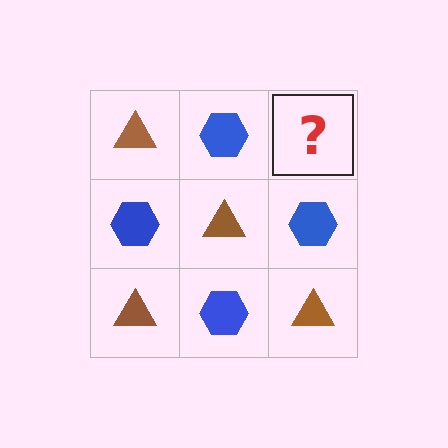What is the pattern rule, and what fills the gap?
The rule is that it alternates brown triangle and blue hexagon in a checkerboard pattern. The gap should be filled with a brown triangle.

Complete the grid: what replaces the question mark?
The question mark should be replaced with a brown triangle.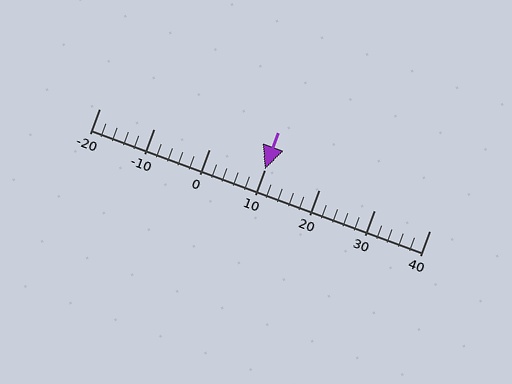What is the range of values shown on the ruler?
The ruler shows values from -20 to 40.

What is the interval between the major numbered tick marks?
The major tick marks are spaced 10 units apart.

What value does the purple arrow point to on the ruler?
The purple arrow points to approximately 10.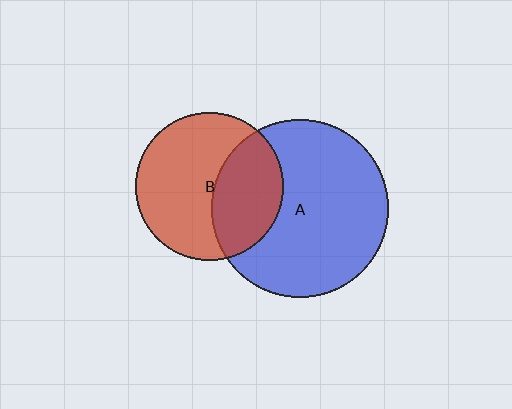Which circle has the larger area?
Circle A (blue).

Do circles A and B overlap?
Yes.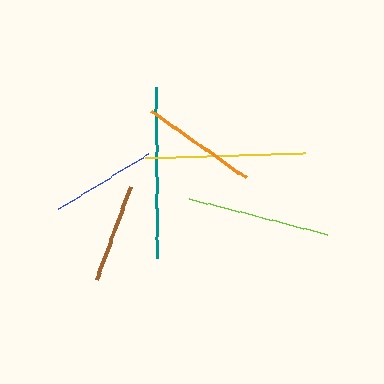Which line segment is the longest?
The teal line is the longest at approximately 171 pixels.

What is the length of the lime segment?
The lime segment is approximately 143 pixels long.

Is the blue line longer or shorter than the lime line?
The lime line is longer than the blue line.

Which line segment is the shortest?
The brown line is the shortest at approximately 99 pixels.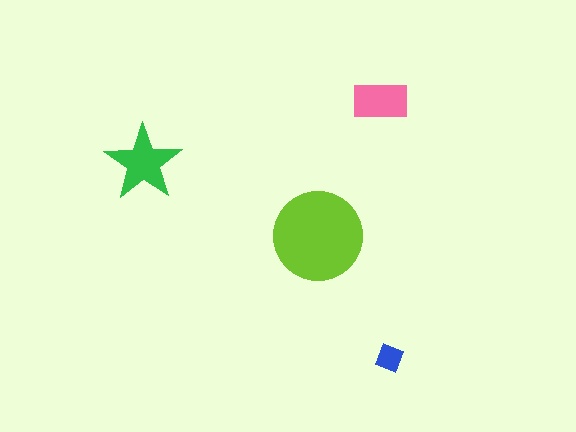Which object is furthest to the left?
The green star is leftmost.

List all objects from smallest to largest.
The blue diamond, the pink rectangle, the green star, the lime circle.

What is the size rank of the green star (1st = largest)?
2nd.